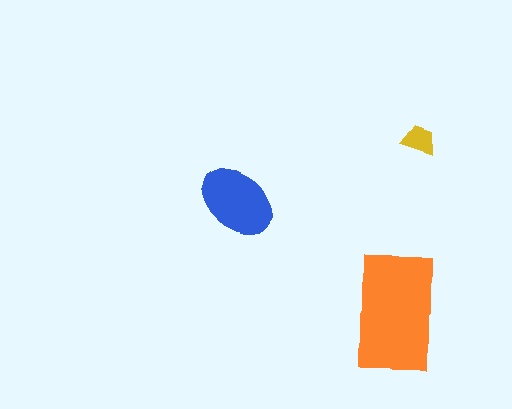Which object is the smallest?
The yellow trapezoid.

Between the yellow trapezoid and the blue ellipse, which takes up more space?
The blue ellipse.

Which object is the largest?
The orange rectangle.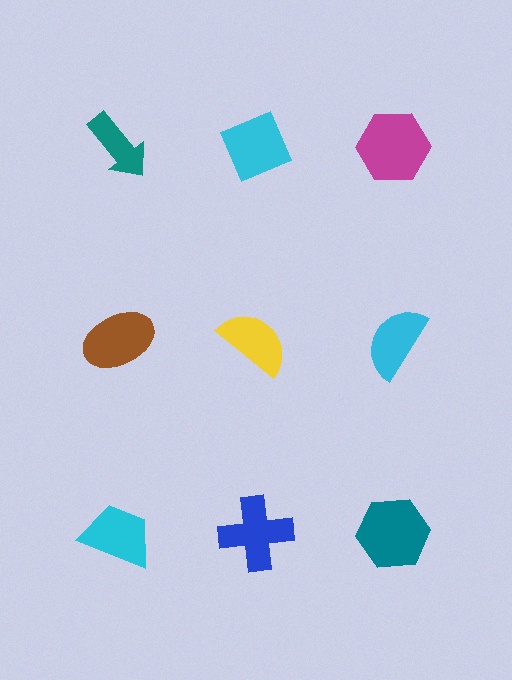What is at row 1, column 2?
A cyan diamond.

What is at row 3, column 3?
A teal hexagon.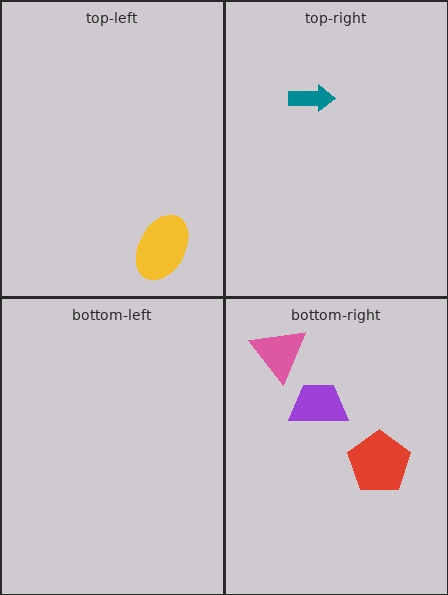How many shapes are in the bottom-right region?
3.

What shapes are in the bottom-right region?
The pink triangle, the purple trapezoid, the red pentagon.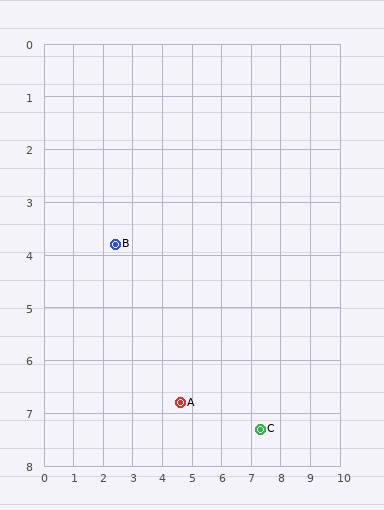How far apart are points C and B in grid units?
Points C and B are about 6.0 grid units apart.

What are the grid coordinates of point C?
Point C is at approximately (7.3, 7.3).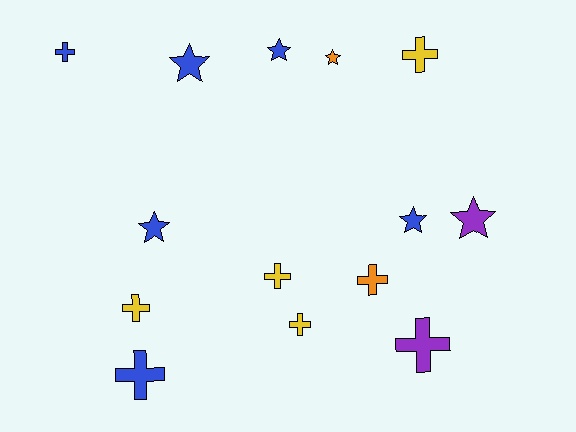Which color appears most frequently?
Blue, with 6 objects.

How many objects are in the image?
There are 14 objects.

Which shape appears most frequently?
Cross, with 8 objects.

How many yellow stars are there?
There are no yellow stars.